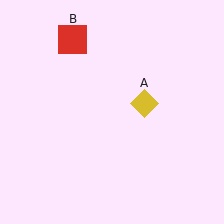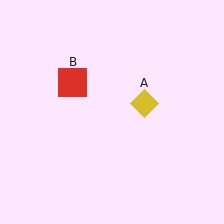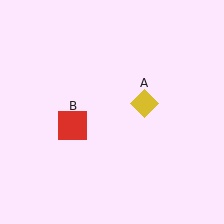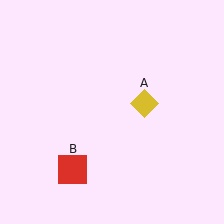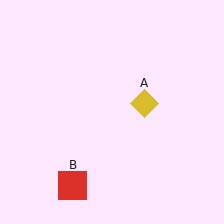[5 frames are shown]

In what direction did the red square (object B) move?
The red square (object B) moved down.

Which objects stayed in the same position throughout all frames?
Yellow diamond (object A) remained stationary.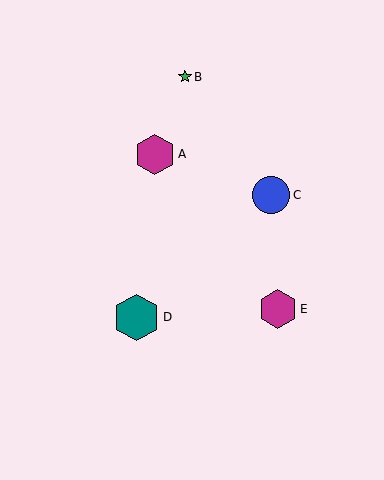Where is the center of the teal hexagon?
The center of the teal hexagon is at (137, 317).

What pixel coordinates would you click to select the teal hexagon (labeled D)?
Click at (137, 317) to select the teal hexagon D.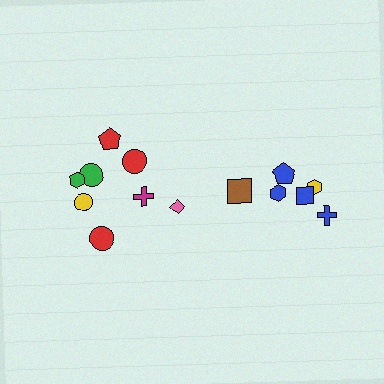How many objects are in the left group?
There are 8 objects.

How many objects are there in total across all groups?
There are 14 objects.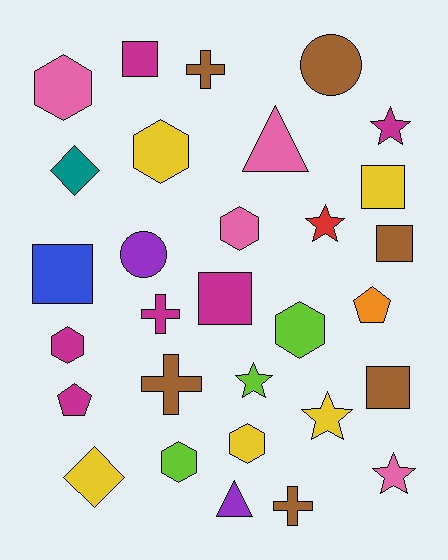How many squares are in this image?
There are 6 squares.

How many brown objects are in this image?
There are 6 brown objects.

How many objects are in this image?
There are 30 objects.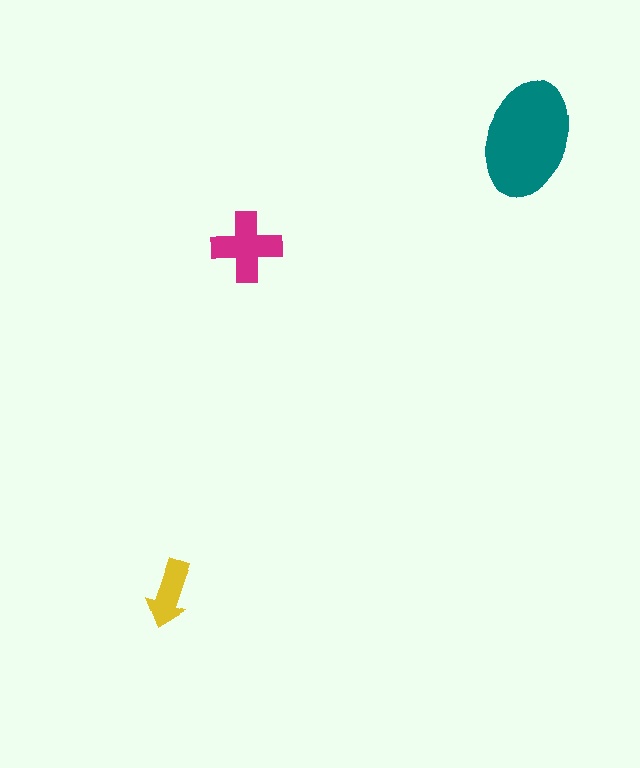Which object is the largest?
The teal ellipse.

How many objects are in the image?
There are 3 objects in the image.